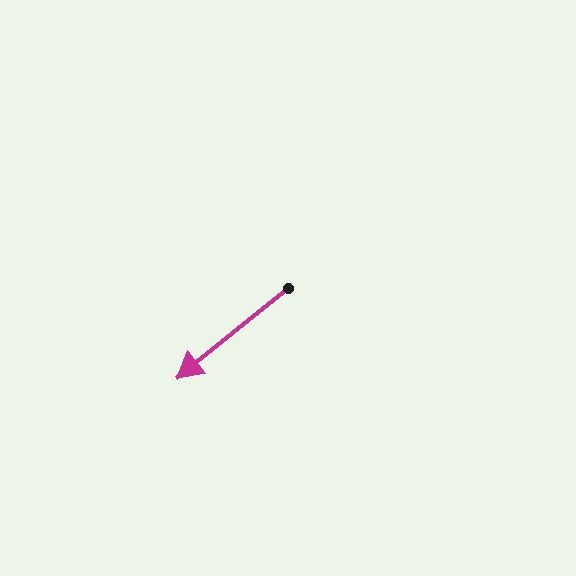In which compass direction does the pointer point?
Southwest.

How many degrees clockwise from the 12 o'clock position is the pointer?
Approximately 231 degrees.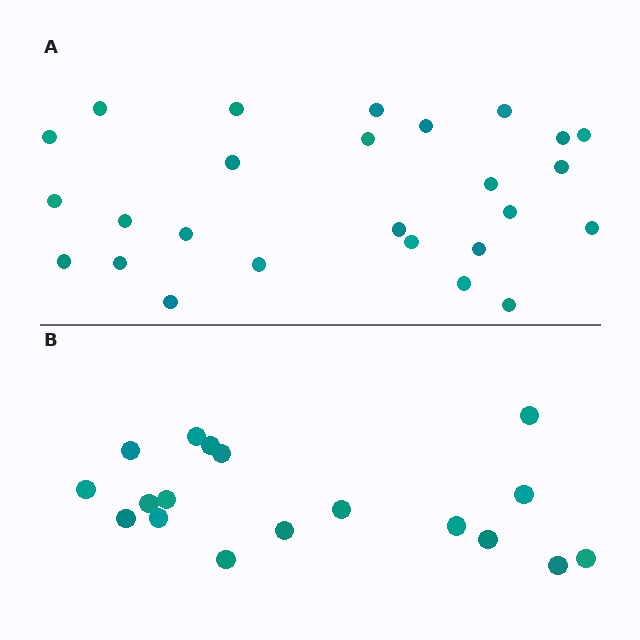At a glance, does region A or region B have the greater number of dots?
Region A (the top region) has more dots.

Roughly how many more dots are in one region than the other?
Region A has roughly 8 or so more dots than region B.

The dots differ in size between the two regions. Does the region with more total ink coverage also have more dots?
No. Region B has more total ink coverage because its dots are larger, but region A actually contains more individual dots. Total area can be misleading — the number of items is what matters here.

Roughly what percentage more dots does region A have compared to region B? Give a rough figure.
About 45% more.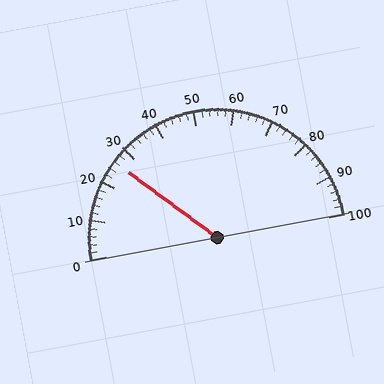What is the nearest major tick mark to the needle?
The nearest major tick mark is 30.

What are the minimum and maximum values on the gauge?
The gauge ranges from 0 to 100.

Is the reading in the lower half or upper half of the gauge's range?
The reading is in the lower half of the range (0 to 100).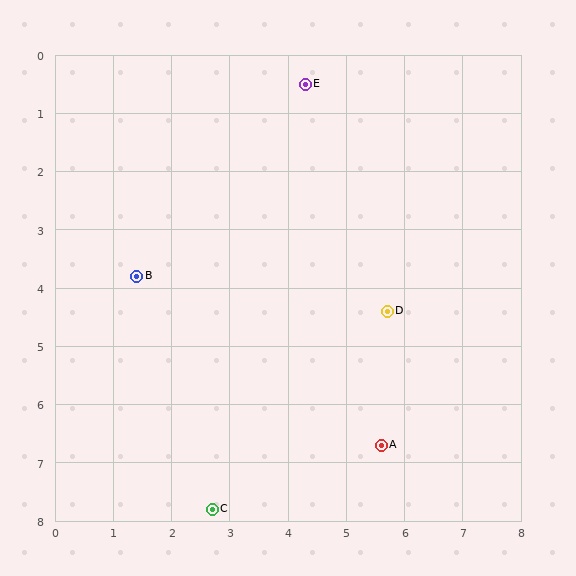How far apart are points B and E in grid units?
Points B and E are about 4.4 grid units apart.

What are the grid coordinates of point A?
Point A is at approximately (5.6, 6.7).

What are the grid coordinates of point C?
Point C is at approximately (2.7, 7.8).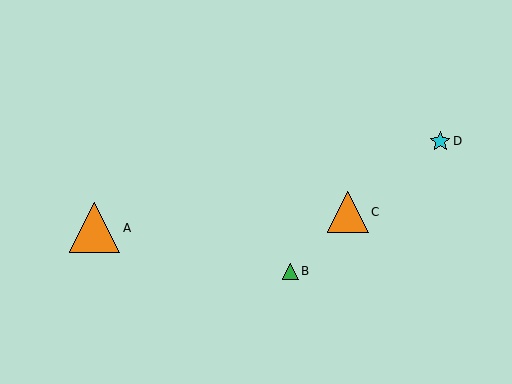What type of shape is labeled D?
Shape D is a cyan star.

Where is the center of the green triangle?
The center of the green triangle is at (290, 271).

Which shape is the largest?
The orange triangle (labeled A) is the largest.